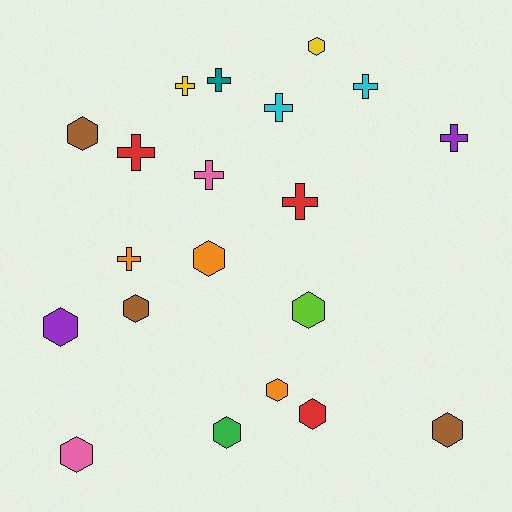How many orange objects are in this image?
There are 3 orange objects.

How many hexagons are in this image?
There are 11 hexagons.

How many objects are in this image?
There are 20 objects.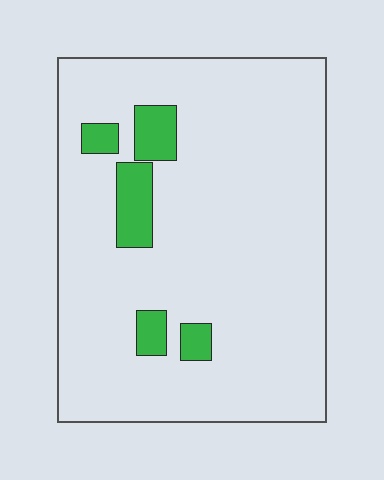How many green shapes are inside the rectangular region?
5.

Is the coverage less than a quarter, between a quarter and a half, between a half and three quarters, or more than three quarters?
Less than a quarter.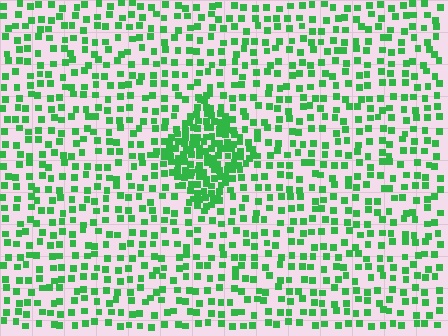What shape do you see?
I see a diamond.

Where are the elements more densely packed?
The elements are more densely packed inside the diamond boundary.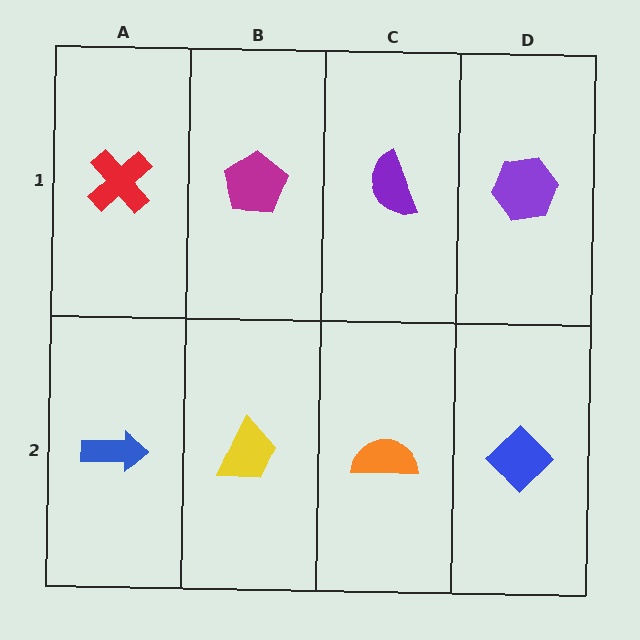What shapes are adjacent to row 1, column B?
A yellow trapezoid (row 2, column B), a red cross (row 1, column A), a purple semicircle (row 1, column C).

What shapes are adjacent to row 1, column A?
A blue arrow (row 2, column A), a magenta pentagon (row 1, column B).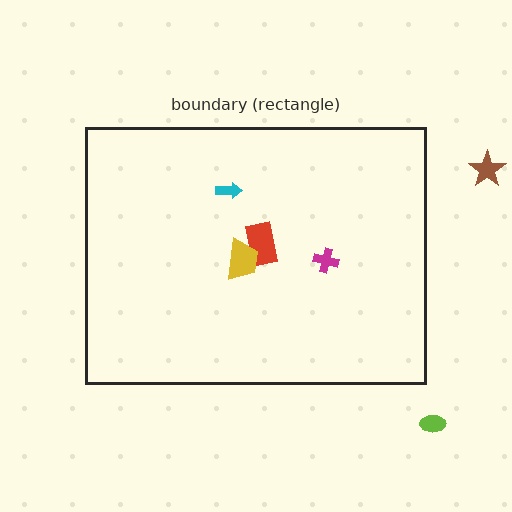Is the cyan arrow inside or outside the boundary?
Inside.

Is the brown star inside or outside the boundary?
Outside.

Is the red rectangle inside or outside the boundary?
Inside.